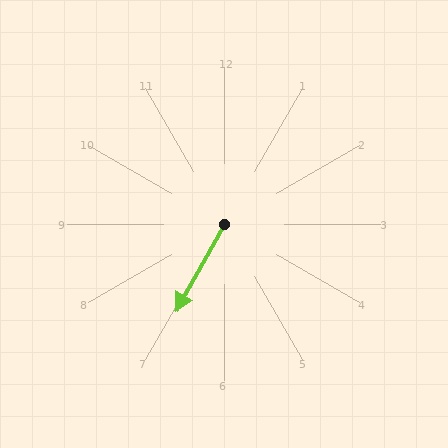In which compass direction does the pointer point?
Southwest.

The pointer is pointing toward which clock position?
Roughly 7 o'clock.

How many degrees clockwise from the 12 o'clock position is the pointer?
Approximately 209 degrees.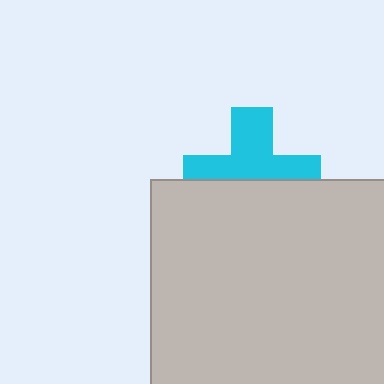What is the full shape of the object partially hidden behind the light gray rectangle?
The partially hidden object is a cyan cross.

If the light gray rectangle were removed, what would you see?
You would see the complete cyan cross.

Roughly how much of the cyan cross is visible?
About half of it is visible (roughly 54%).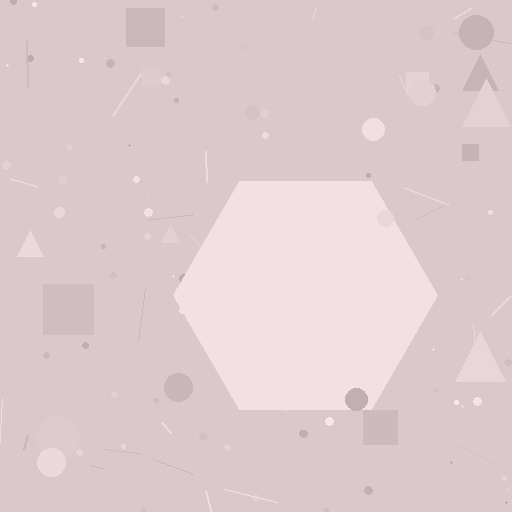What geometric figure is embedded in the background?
A hexagon is embedded in the background.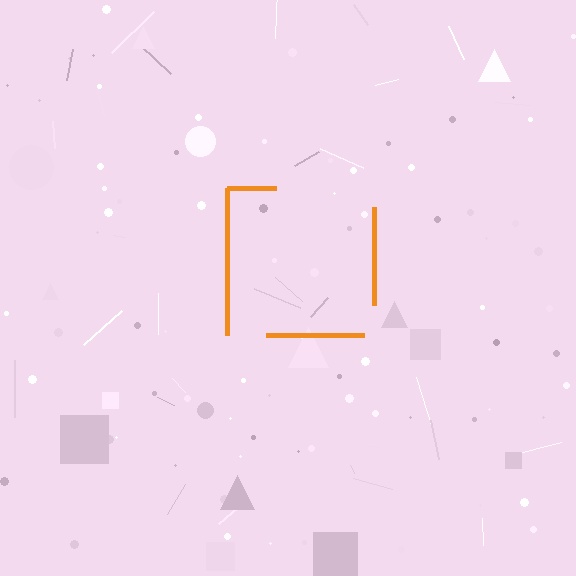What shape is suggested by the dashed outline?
The dashed outline suggests a square.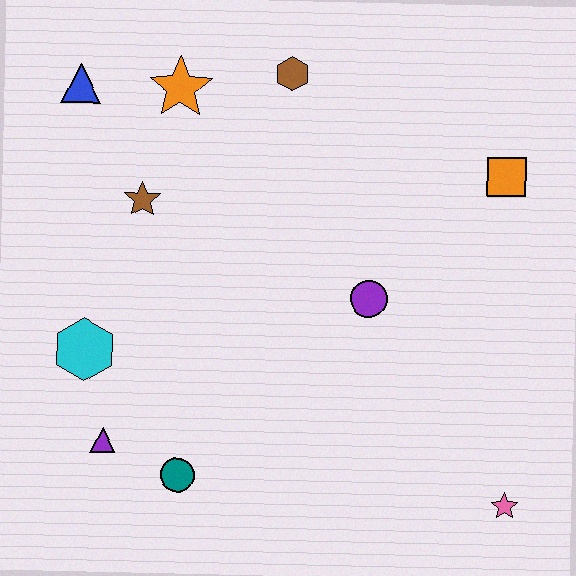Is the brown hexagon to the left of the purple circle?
Yes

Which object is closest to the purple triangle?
The teal circle is closest to the purple triangle.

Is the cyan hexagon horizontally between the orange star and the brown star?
No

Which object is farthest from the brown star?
The pink star is farthest from the brown star.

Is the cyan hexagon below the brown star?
Yes